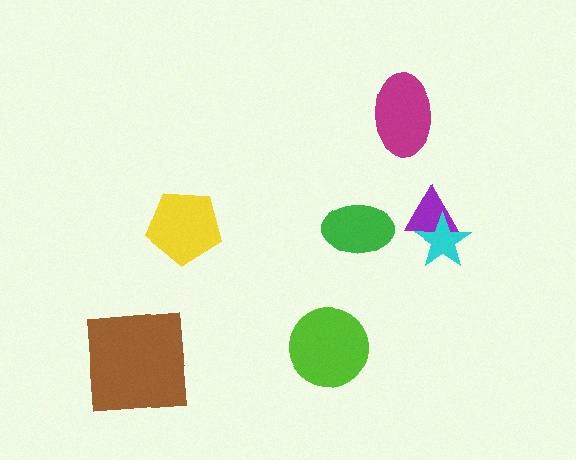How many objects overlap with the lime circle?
0 objects overlap with the lime circle.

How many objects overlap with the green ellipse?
0 objects overlap with the green ellipse.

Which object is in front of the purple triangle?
The cyan star is in front of the purple triangle.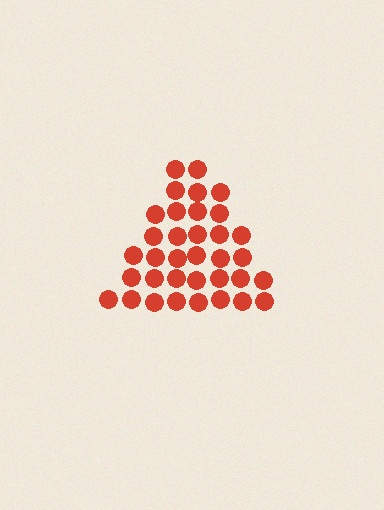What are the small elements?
The small elements are circles.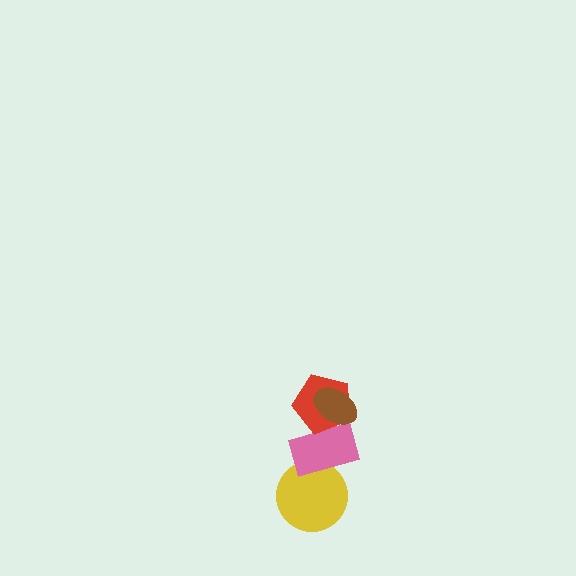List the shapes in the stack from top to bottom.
From top to bottom: the brown ellipse, the red pentagon, the pink rectangle, the yellow circle.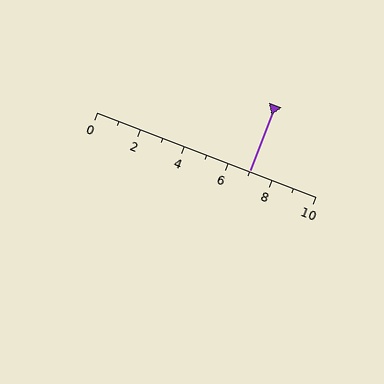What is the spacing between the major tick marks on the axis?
The major ticks are spaced 2 apart.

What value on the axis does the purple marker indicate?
The marker indicates approximately 7.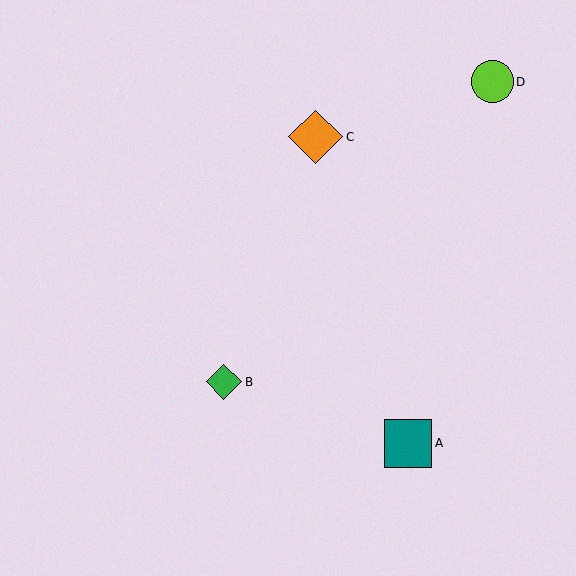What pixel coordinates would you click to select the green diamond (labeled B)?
Click at (224, 382) to select the green diamond B.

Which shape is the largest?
The orange diamond (labeled C) is the largest.